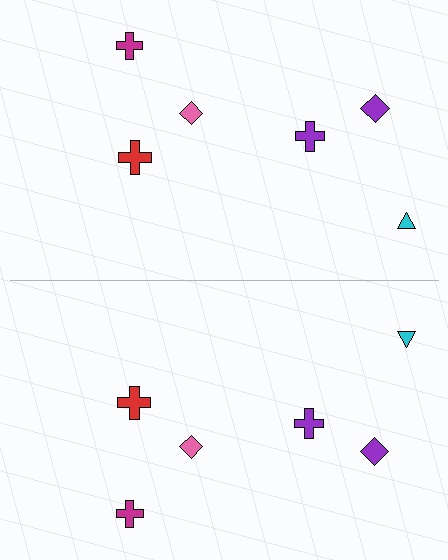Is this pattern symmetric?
Yes, this pattern has bilateral (reflection) symmetry.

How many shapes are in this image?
There are 12 shapes in this image.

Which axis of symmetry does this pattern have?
The pattern has a horizontal axis of symmetry running through the center of the image.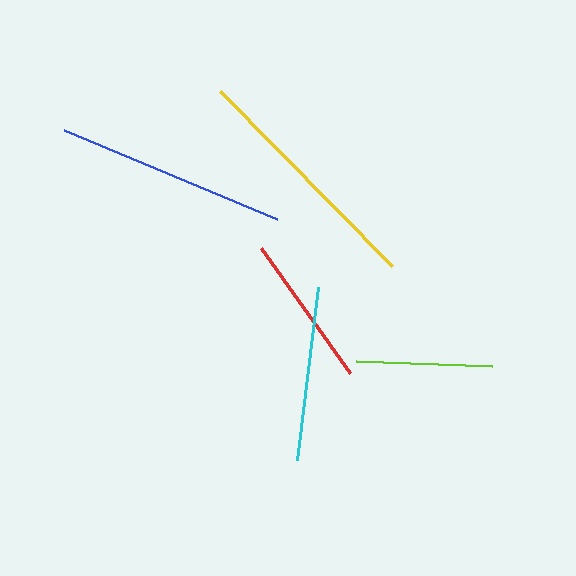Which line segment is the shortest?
The lime line is the shortest at approximately 136 pixels.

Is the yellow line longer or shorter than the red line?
The yellow line is longer than the red line.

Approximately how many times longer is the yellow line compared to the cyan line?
The yellow line is approximately 1.4 times the length of the cyan line.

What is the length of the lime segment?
The lime segment is approximately 136 pixels long.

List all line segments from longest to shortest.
From longest to shortest: yellow, blue, cyan, red, lime.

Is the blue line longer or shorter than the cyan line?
The blue line is longer than the cyan line.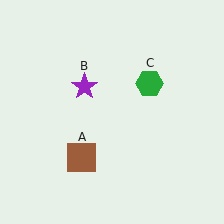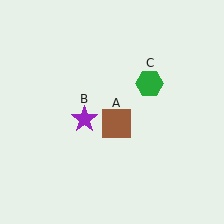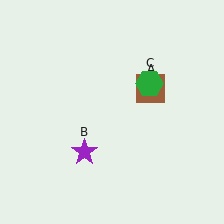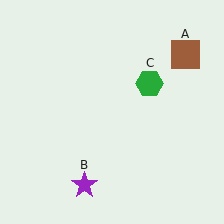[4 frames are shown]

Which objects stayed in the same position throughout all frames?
Green hexagon (object C) remained stationary.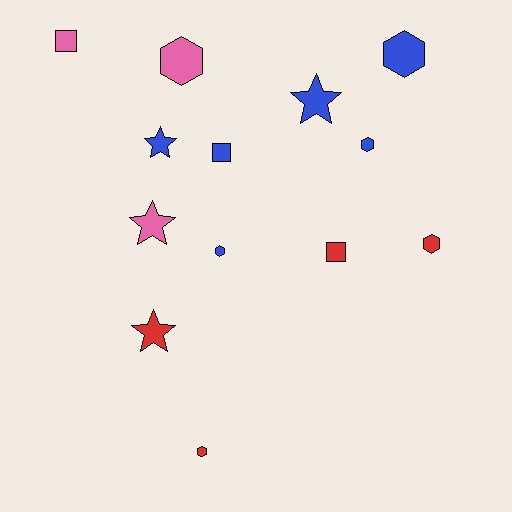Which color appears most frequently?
Blue, with 6 objects.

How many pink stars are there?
There is 1 pink star.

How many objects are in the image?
There are 13 objects.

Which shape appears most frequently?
Hexagon, with 6 objects.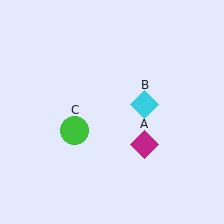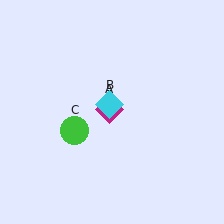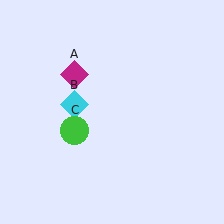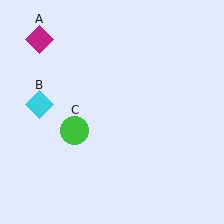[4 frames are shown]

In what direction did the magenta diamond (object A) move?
The magenta diamond (object A) moved up and to the left.